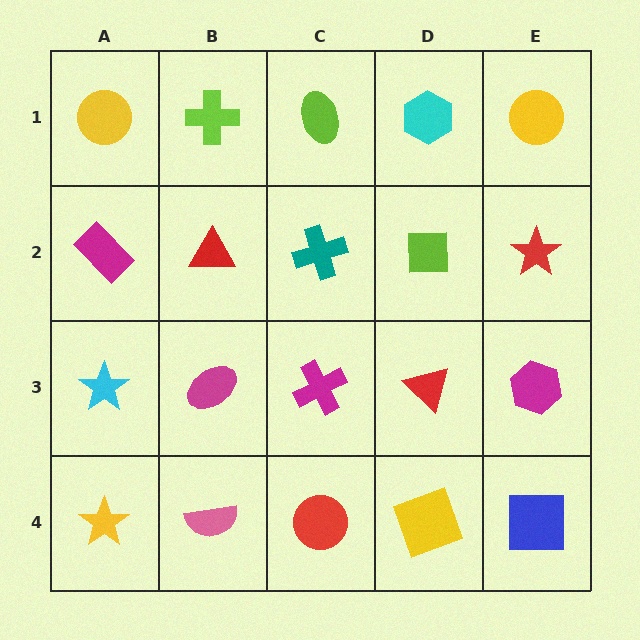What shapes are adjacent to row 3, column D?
A lime square (row 2, column D), a yellow square (row 4, column D), a magenta cross (row 3, column C), a magenta hexagon (row 3, column E).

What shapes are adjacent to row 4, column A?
A cyan star (row 3, column A), a pink semicircle (row 4, column B).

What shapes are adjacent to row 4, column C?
A magenta cross (row 3, column C), a pink semicircle (row 4, column B), a yellow square (row 4, column D).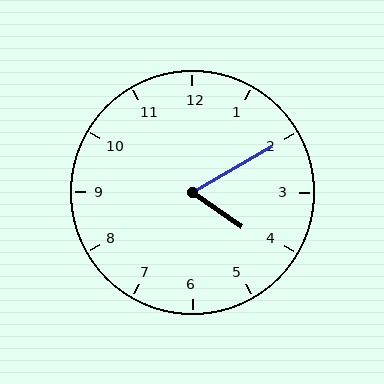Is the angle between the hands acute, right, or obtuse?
It is acute.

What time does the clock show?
4:10.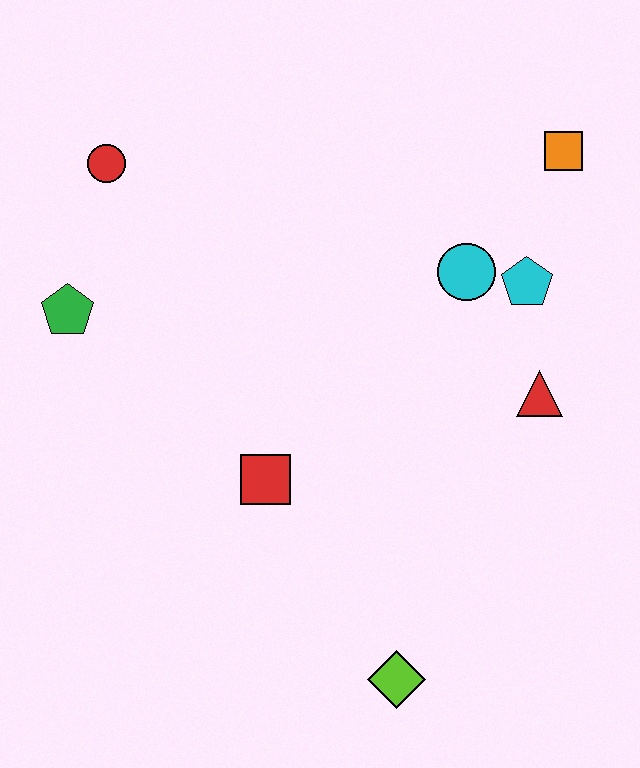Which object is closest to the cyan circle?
The cyan pentagon is closest to the cyan circle.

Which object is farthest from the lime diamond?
The red circle is farthest from the lime diamond.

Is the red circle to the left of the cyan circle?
Yes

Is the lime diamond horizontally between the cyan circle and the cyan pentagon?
No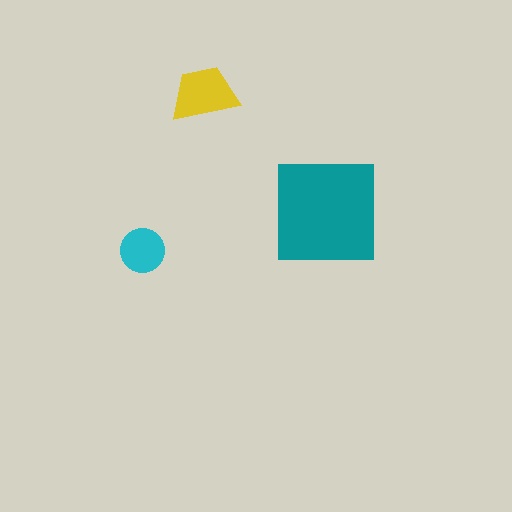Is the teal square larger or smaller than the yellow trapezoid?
Larger.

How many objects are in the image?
There are 3 objects in the image.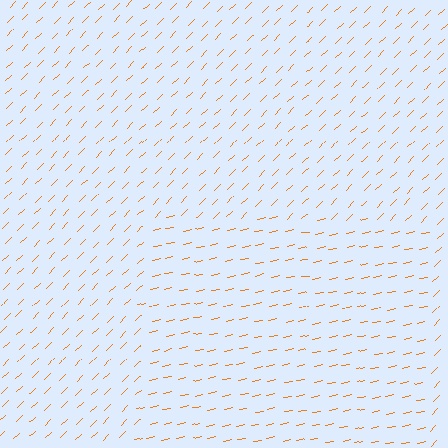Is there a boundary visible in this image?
Yes, there is a texture boundary formed by a change in line orientation.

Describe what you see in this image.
The image is filled with small orange line segments. A rectangle region in the image has lines oriented differently from the surrounding lines, creating a visible texture boundary.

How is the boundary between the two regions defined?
The boundary is defined purely by a change in line orientation (approximately 32 degrees difference). All lines are the same color and thickness.